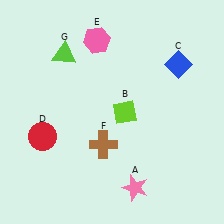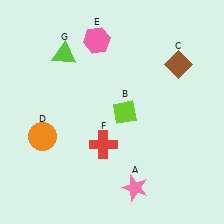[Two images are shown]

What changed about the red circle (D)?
In Image 1, D is red. In Image 2, it changed to orange.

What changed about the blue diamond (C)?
In Image 1, C is blue. In Image 2, it changed to brown.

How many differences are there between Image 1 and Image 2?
There are 3 differences between the two images.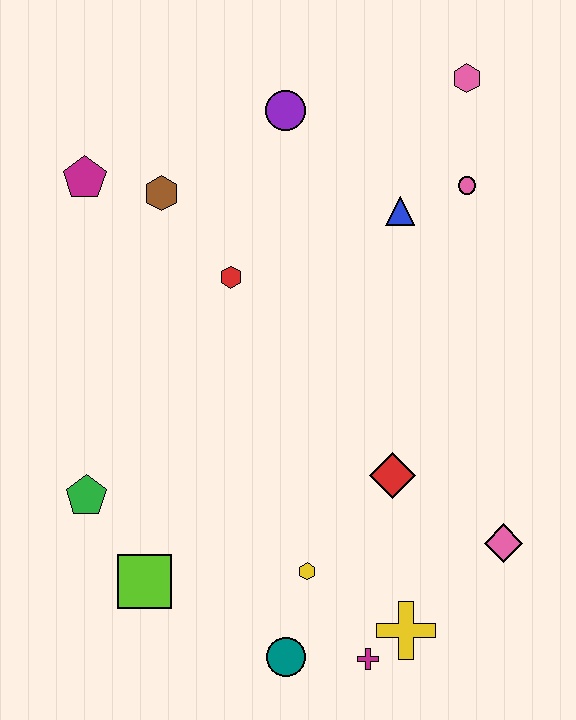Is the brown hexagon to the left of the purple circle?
Yes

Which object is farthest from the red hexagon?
The magenta cross is farthest from the red hexagon.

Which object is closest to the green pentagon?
The lime square is closest to the green pentagon.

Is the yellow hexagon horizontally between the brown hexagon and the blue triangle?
Yes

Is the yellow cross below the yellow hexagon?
Yes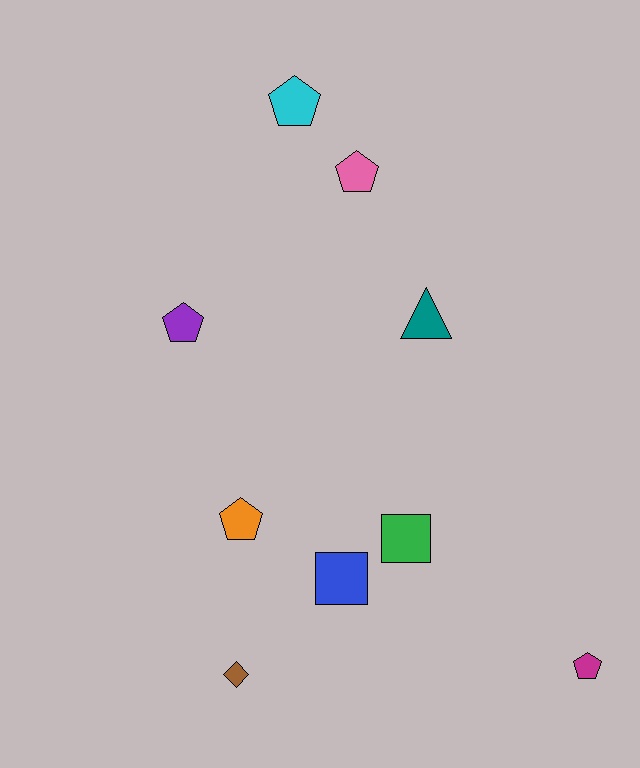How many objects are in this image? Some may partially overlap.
There are 9 objects.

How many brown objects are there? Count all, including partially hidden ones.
There is 1 brown object.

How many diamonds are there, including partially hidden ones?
There is 1 diamond.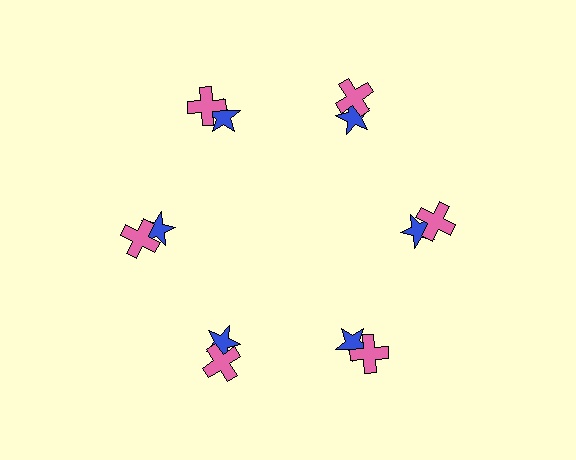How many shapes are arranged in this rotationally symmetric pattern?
There are 12 shapes, arranged in 6 groups of 2.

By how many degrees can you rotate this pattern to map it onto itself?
The pattern maps onto itself every 60 degrees of rotation.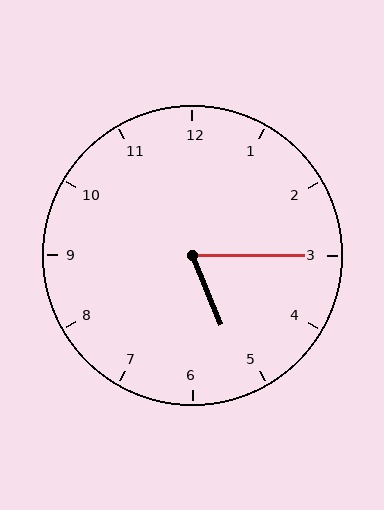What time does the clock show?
5:15.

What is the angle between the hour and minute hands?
Approximately 68 degrees.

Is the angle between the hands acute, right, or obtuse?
It is acute.